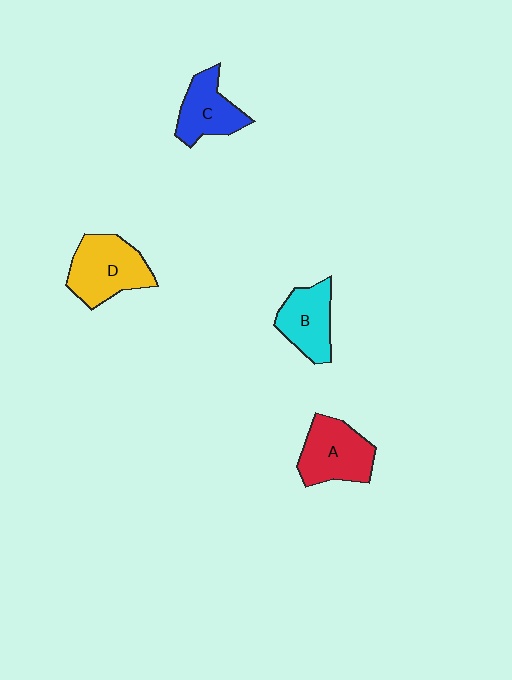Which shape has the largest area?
Shape D (yellow).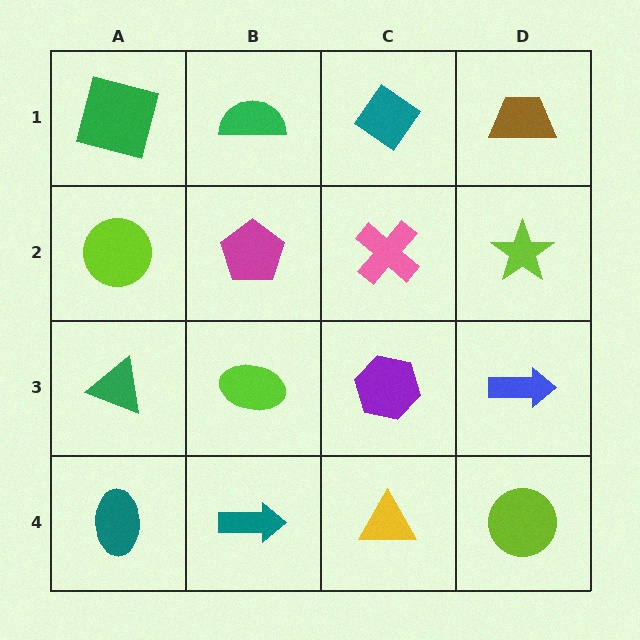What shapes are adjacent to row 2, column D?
A brown trapezoid (row 1, column D), a blue arrow (row 3, column D), a pink cross (row 2, column C).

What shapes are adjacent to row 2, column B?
A green semicircle (row 1, column B), a lime ellipse (row 3, column B), a lime circle (row 2, column A), a pink cross (row 2, column C).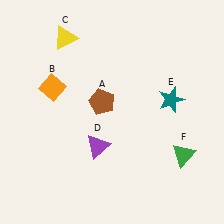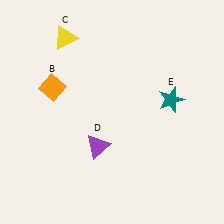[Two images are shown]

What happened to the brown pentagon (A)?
The brown pentagon (A) was removed in Image 2. It was in the top-left area of Image 1.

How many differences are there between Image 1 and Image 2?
There are 2 differences between the two images.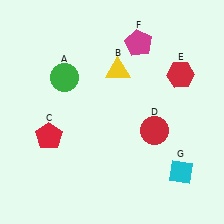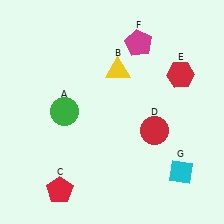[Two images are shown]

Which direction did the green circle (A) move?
The green circle (A) moved down.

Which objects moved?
The objects that moved are: the green circle (A), the red pentagon (C).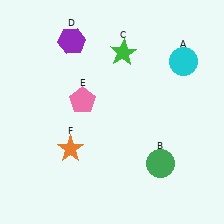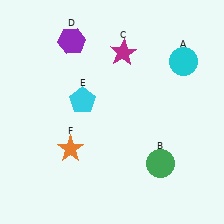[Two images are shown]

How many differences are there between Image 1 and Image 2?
There are 2 differences between the two images.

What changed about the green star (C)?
In Image 1, C is green. In Image 2, it changed to magenta.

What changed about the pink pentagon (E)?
In Image 1, E is pink. In Image 2, it changed to cyan.